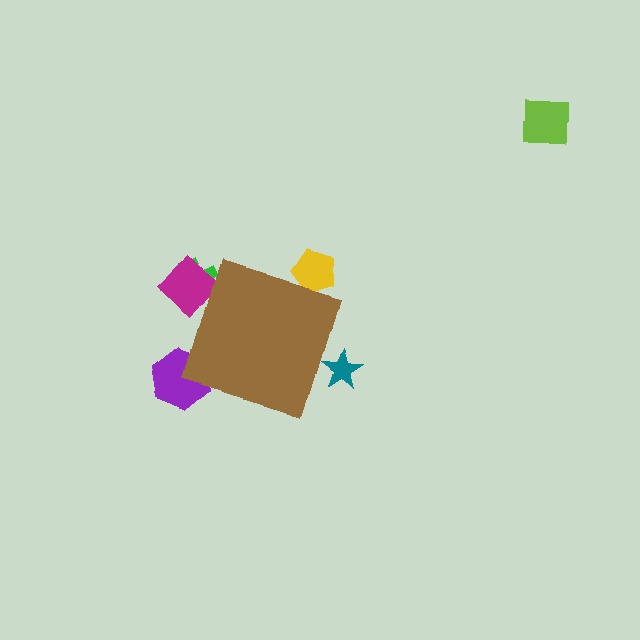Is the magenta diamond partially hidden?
Yes, the magenta diamond is partially hidden behind the brown diamond.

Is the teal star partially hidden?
Yes, the teal star is partially hidden behind the brown diamond.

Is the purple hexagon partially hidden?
Yes, the purple hexagon is partially hidden behind the brown diamond.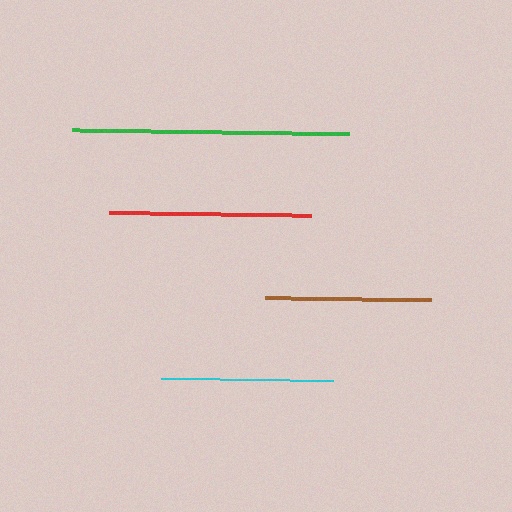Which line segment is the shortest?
The brown line is the shortest at approximately 166 pixels.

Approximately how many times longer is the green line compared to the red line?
The green line is approximately 1.4 times the length of the red line.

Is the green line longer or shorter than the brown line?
The green line is longer than the brown line.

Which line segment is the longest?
The green line is the longest at approximately 277 pixels.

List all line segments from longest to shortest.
From longest to shortest: green, red, cyan, brown.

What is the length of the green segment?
The green segment is approximately 277 pixels long.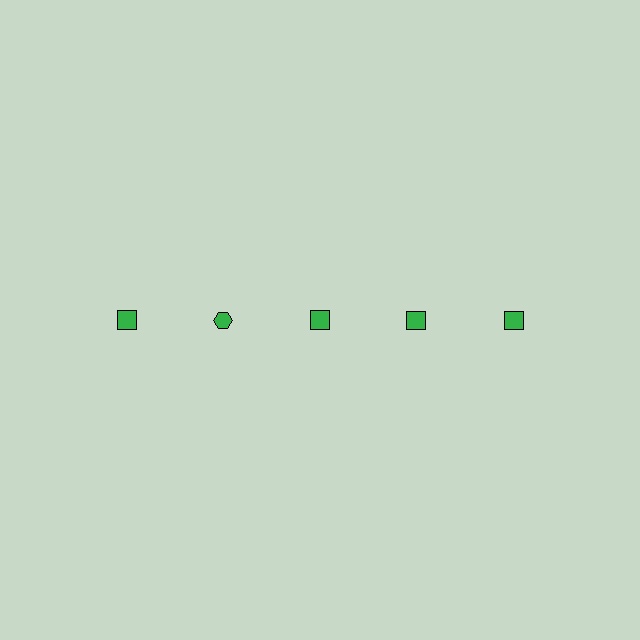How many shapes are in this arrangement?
There are 5 shapes arranged in a grid pattern.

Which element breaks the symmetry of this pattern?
The green hexagon in the top row, second from left column breaks the symmetry. All other shapes are green squares.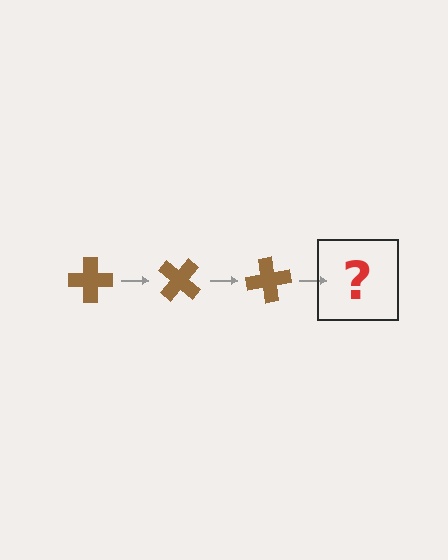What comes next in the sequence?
The next element should be a brown cross rotated 120 degrees.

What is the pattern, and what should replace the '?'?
The pattern is that the cross rotates 40 degrees each step. The '?' should be a brown cross rotated 120 degrees.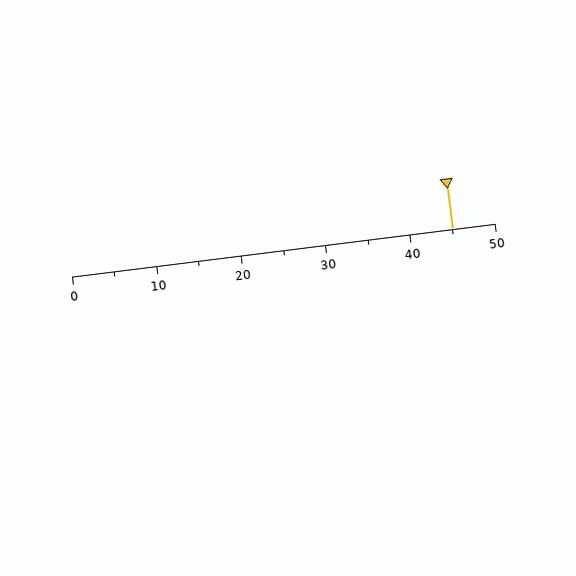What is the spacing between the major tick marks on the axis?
The major ticks are spaced 10 apart.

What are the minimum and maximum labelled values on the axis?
The axis runs from 0 to 50.